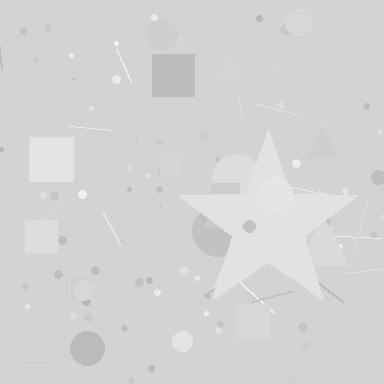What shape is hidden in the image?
A star is hidden in the image.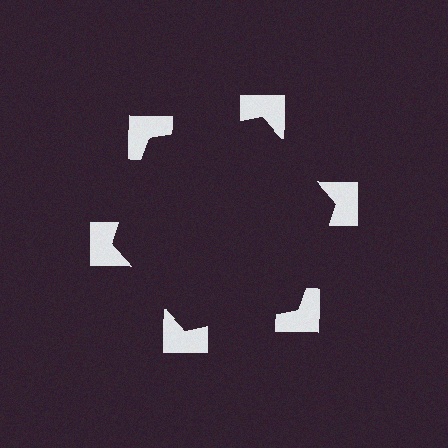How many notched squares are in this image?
There are 6 — one at each vertex of the illusory hexagon.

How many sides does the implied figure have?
6 sides.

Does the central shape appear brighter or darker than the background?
It typically appears slightly darker than the background, even though no actual brightness change is drawn.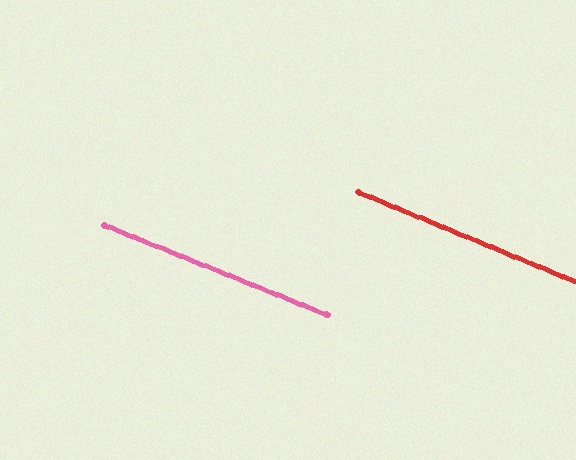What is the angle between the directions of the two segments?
Approximately 1 degree.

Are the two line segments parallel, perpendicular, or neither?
Parallel — their directions differ by only 0.5°.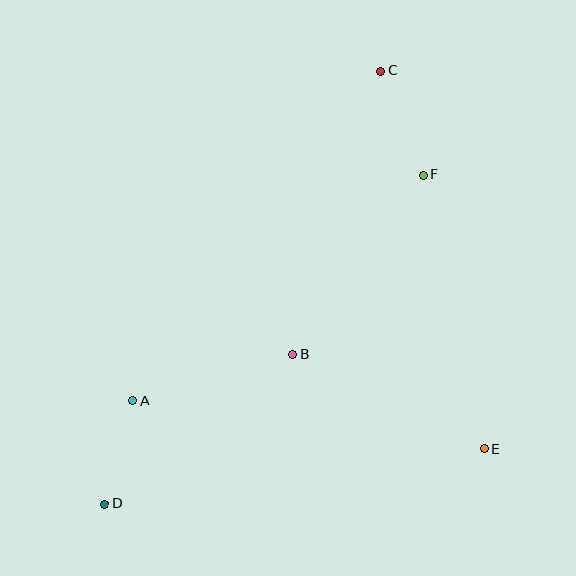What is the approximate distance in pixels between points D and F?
The distance between D and F is approximately 458 pixels.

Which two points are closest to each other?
Points A and D are closest to each other.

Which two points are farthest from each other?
Points C and D are farthest from each other.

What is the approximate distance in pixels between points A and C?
The distance between A and C is approximately 413 pixels.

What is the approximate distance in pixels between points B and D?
The distance between B and D is approximately 240 pixels.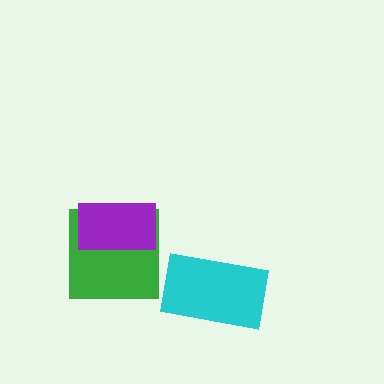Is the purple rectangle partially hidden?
No, no other shape covers it.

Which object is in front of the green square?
The purple rectangle is in front of the green square.